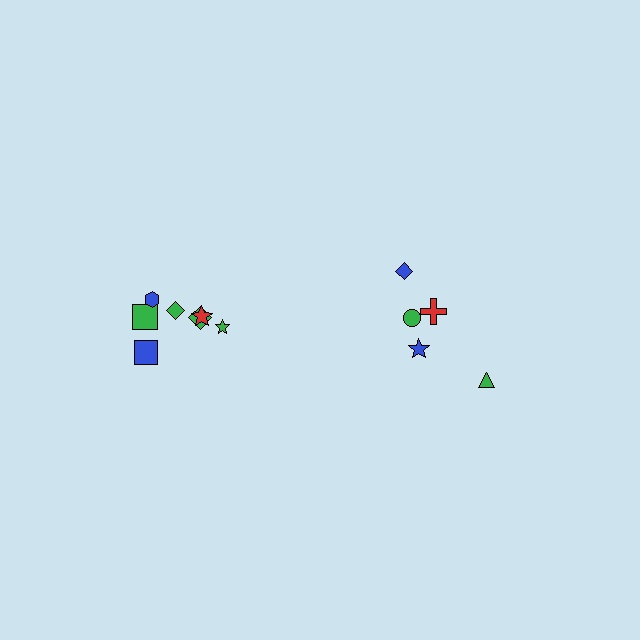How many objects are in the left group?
There are 7 objects.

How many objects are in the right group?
There are 5 objects.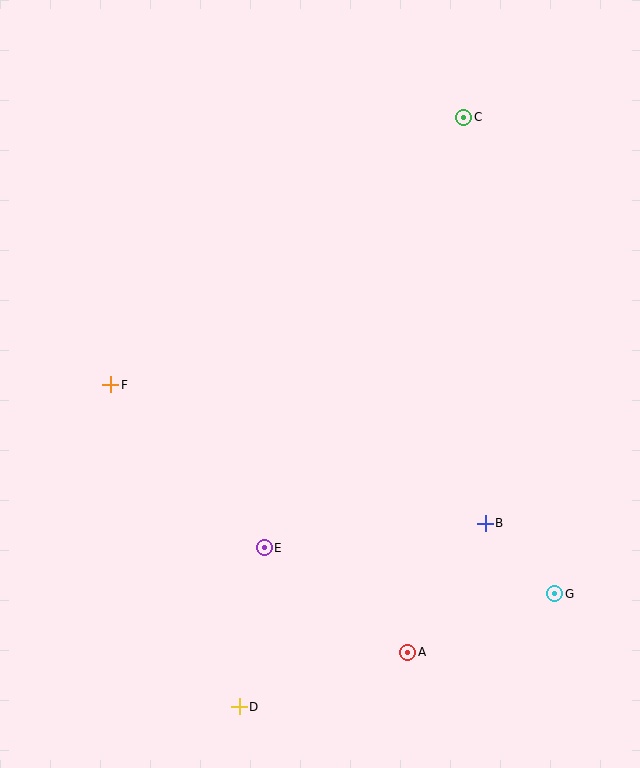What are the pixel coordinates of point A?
Point A is at (408, 652).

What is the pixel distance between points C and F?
The distance between C and F is 443 pixels.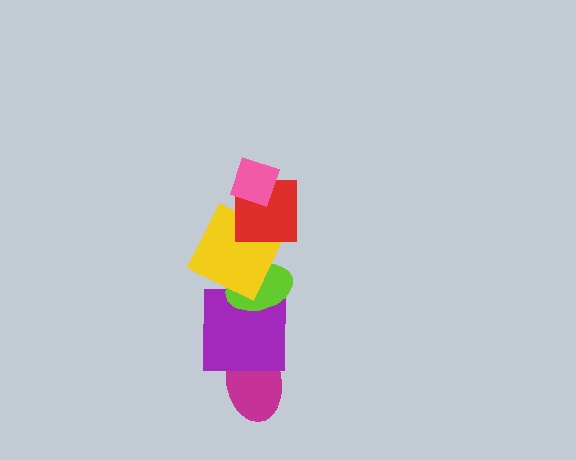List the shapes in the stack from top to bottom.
From top to bottom: the pink diamond, the red square, the yellow square, the lime ellipse, the purple square, the magenta ellipse.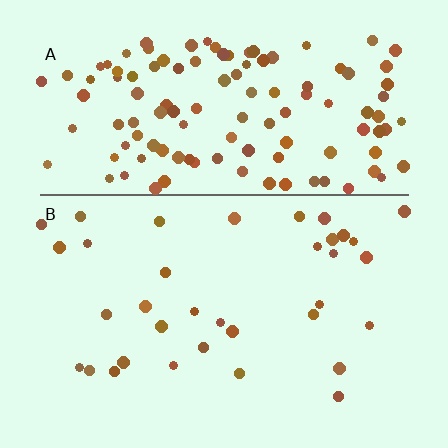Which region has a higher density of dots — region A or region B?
A (the top).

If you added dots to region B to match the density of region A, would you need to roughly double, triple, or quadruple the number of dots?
Approximately quadruple.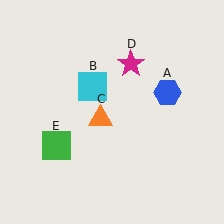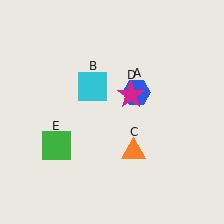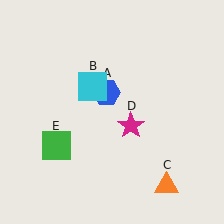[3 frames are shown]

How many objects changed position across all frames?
3 objects changed position: blue hexagon (object A), orange triangle (object C), magenta star (object D).